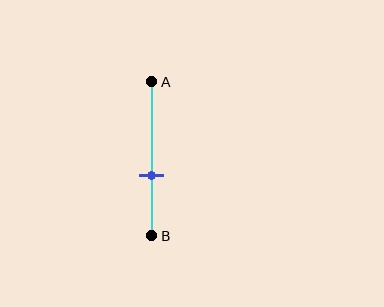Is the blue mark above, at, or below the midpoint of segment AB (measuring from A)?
The blue mark is below the midpoint of segment AB.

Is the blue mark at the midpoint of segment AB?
No, the mark is at about 60% from A, not at the 50% midpoint.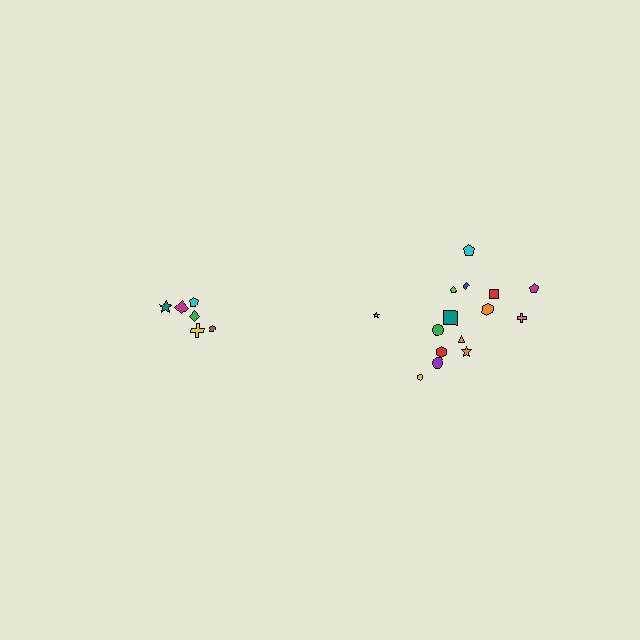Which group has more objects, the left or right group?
The right group.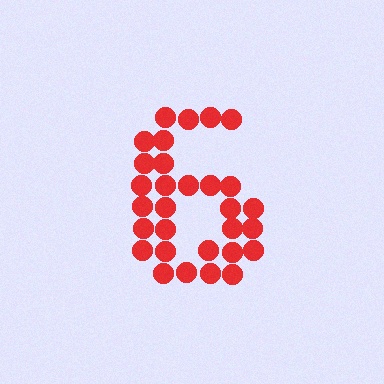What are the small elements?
The small elements are circles.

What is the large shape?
The large shape is the digit 6.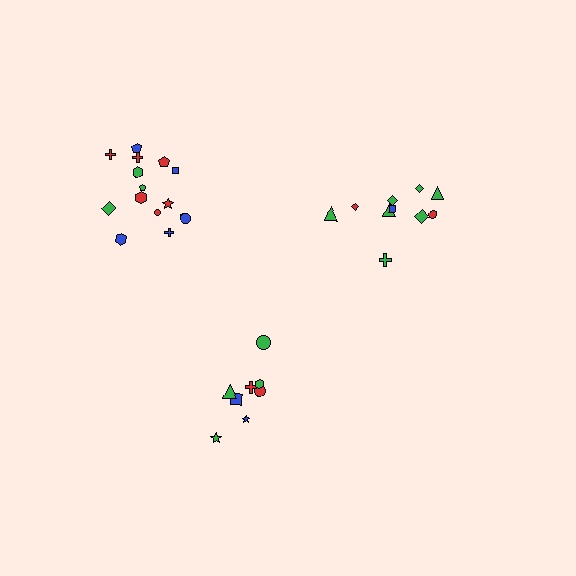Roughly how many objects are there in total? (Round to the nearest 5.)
Roughly 35 objects in total.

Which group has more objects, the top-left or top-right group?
The top-left group.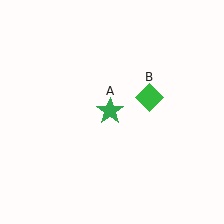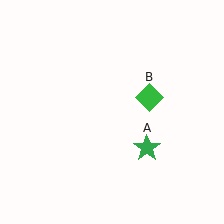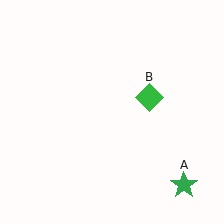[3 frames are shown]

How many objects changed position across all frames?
1 object changed position: green star (object A).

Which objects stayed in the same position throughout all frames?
Green diamond (object B) remained stationary.